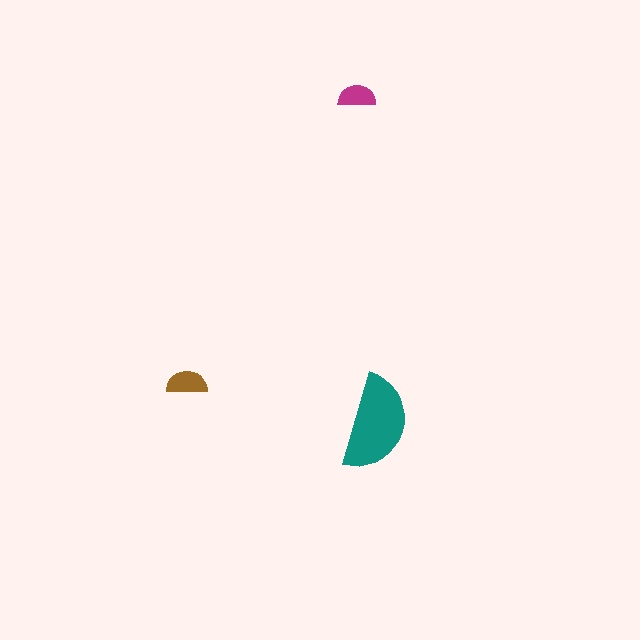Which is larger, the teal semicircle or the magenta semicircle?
The teal one.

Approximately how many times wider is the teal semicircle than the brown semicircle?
About 2.5 times wider.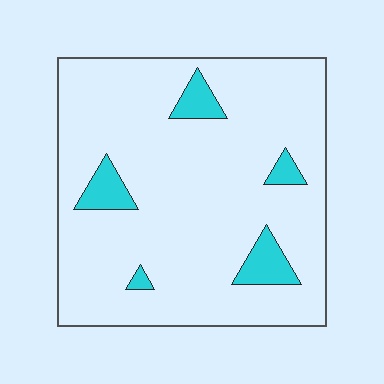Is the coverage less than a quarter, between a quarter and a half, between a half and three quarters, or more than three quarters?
Less than a quarter.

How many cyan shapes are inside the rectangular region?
5.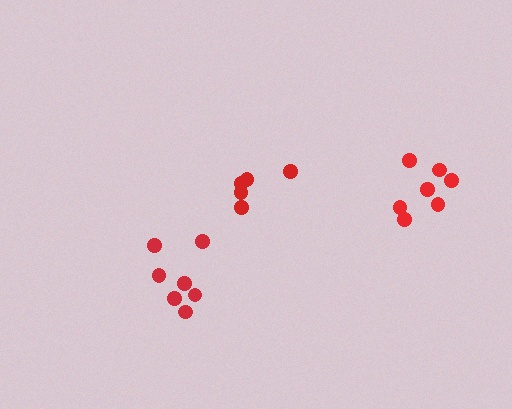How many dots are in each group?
Group 1: 5 dots, Group 2: 7 dots, Group 3: 7 dots (19 total).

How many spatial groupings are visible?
There are 3 spatial groupings.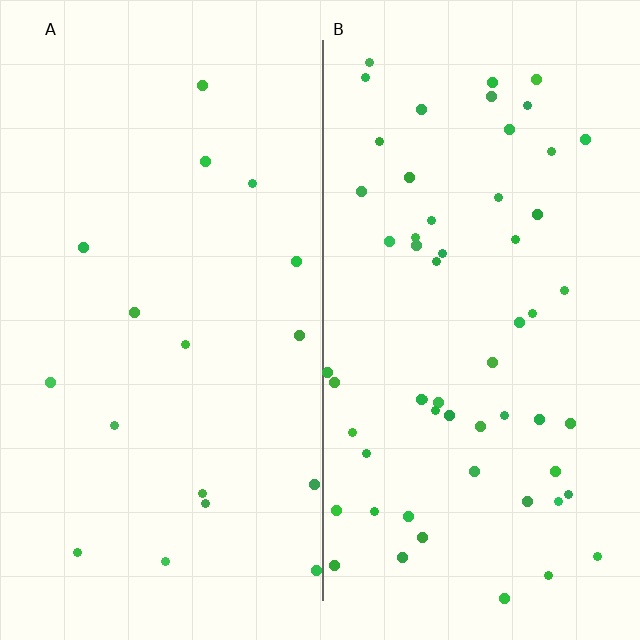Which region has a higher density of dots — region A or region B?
B (the right).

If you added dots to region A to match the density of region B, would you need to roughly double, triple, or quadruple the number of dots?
Approximately triple.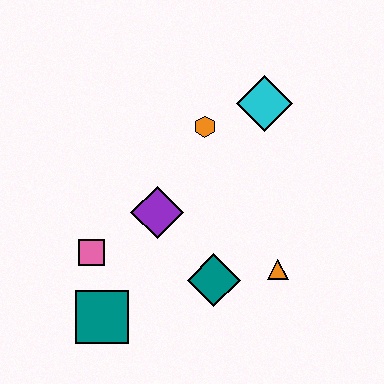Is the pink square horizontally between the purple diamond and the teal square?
No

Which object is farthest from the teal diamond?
The cyan diamond is farthest from the teal diamond.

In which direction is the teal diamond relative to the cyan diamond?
The teal diamond is below the cyan diamond.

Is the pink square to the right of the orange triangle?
No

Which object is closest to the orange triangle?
The teal diamond is closest to the orange triangle.